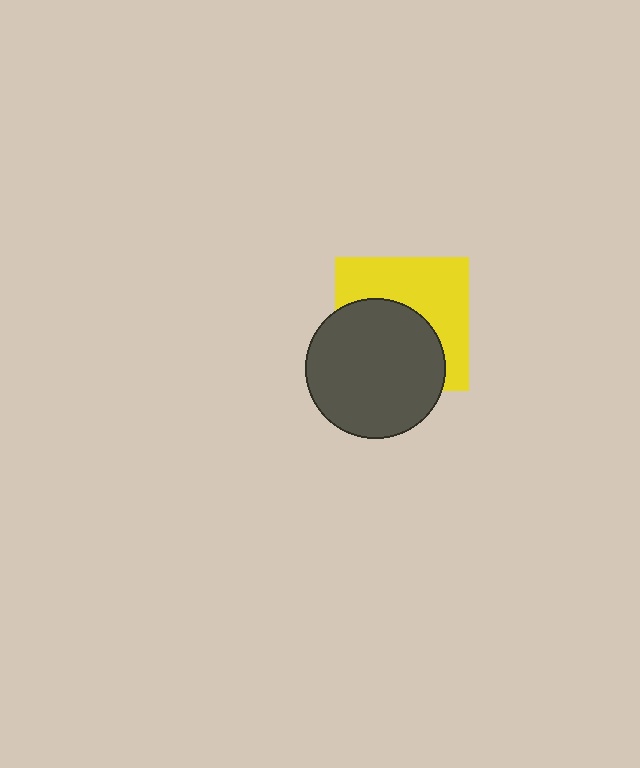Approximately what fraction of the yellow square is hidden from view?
Roughly 51% of the yellow square is hidden behind the dark gray circle.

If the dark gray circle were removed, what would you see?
You would see the complete yellow square.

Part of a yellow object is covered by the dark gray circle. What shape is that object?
It is a square.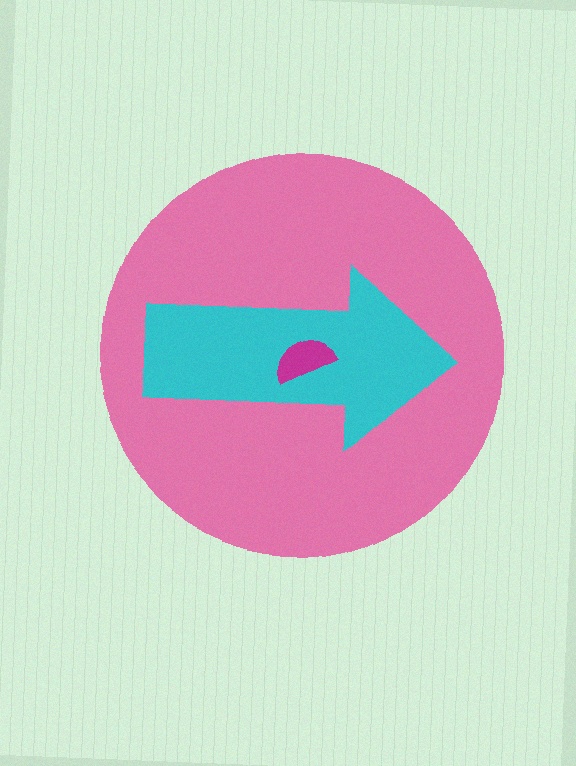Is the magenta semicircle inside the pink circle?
Yes.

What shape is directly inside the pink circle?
The cyan arrow.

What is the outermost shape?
The pink circle.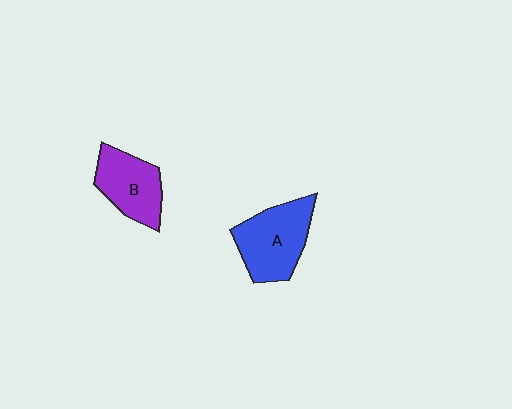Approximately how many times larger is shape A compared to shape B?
Approximately 1.2 times.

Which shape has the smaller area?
Shape B (purple).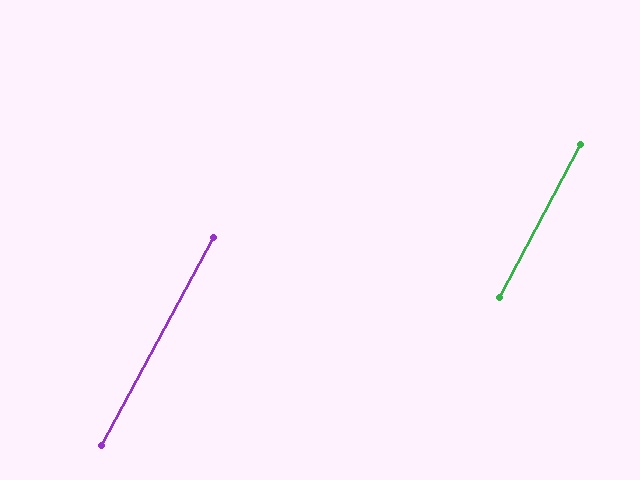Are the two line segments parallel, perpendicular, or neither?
Parallel — their directions differ by only 0.3°.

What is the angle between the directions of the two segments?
Approximately 0 degrees.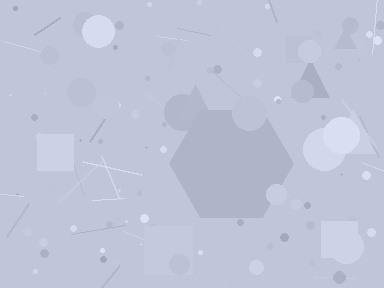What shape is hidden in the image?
A hexagon is hidden in the image.